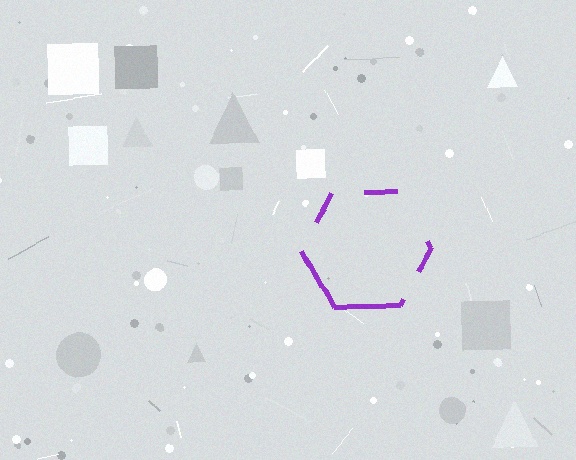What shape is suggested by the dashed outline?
The dashed outline suggests a hexagon.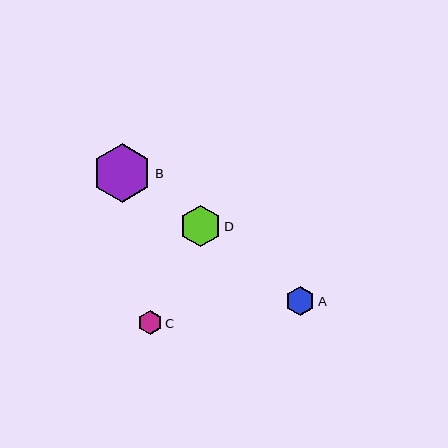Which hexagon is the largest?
Hexagon B is the largest with a size of approximately 59 pixels.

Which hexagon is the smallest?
Hexagon C is the smallest with a size of approximately 24 pixels.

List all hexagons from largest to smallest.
From largest to smallest: B, D, A, C.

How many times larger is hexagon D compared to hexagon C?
Hexagon D is approximately 1.7 times the size of hexagon C.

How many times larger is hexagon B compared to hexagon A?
Hexagon B is approximately 2.0 times the size of hexagon A.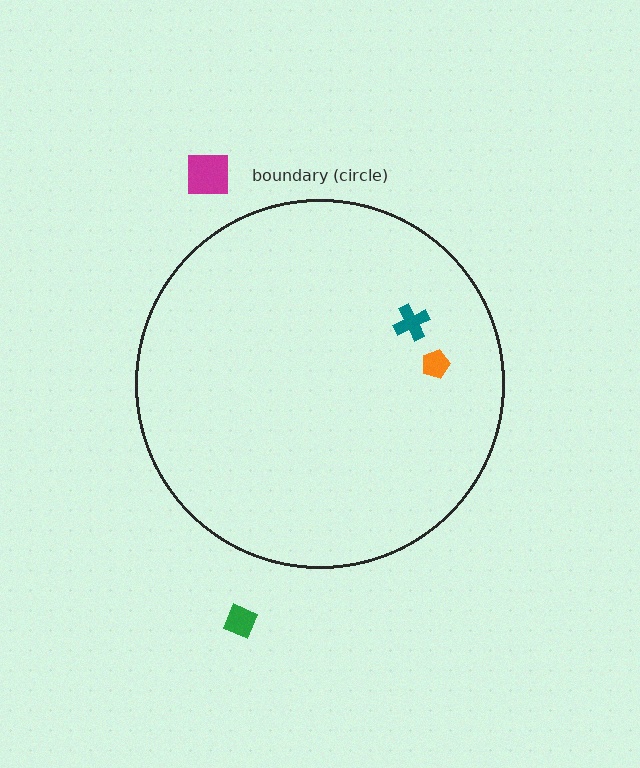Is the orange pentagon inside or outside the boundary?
Inside.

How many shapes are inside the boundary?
2 inside, 2 outside.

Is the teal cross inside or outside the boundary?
Inside.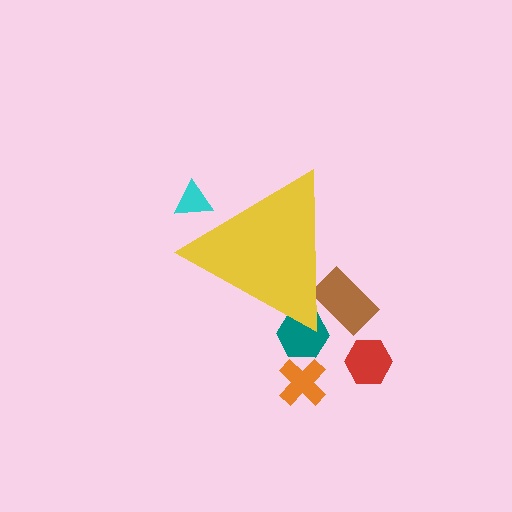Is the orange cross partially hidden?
No, the orange cross is fully visible.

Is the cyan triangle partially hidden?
Yes, the cyan triangle is partially hidden behind the yellow triangle.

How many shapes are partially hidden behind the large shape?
3 shapes are partially hidden.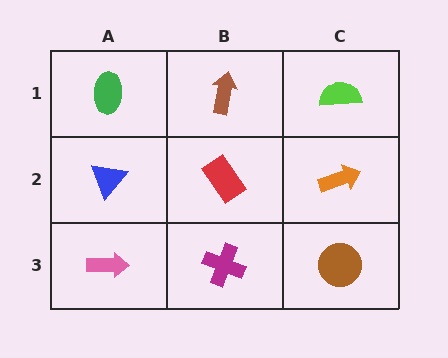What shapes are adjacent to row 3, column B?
A red rectangle (row 2, column B), a pink arrow (row 3, column A), a brown circle (row 3, column C).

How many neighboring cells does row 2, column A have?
3.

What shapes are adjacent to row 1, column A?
A blue triangle (row 2, column A), a brown arrow (row 1, column B).